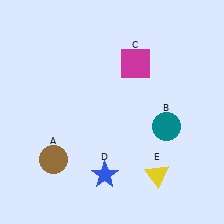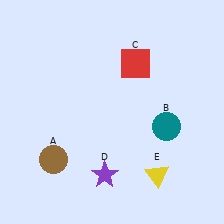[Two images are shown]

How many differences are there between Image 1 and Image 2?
There are 2 differences between the two images.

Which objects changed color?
C changed from magenta to red. D changed from blue to purple.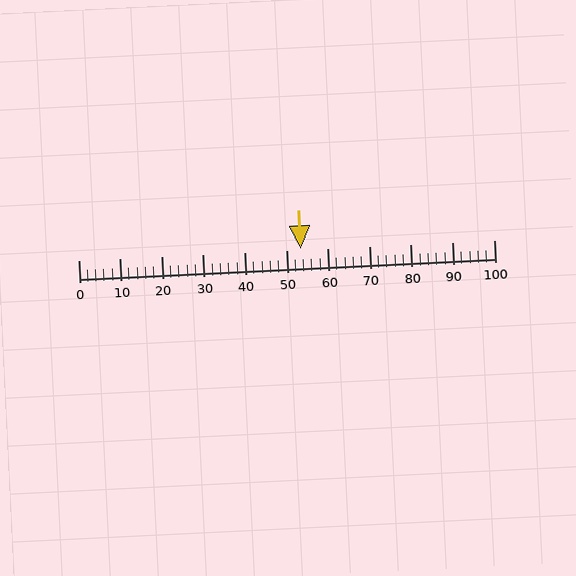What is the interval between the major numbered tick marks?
The major tick marks are spaced 10 units apart.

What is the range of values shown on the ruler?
The ruler shows values from 0 to 100.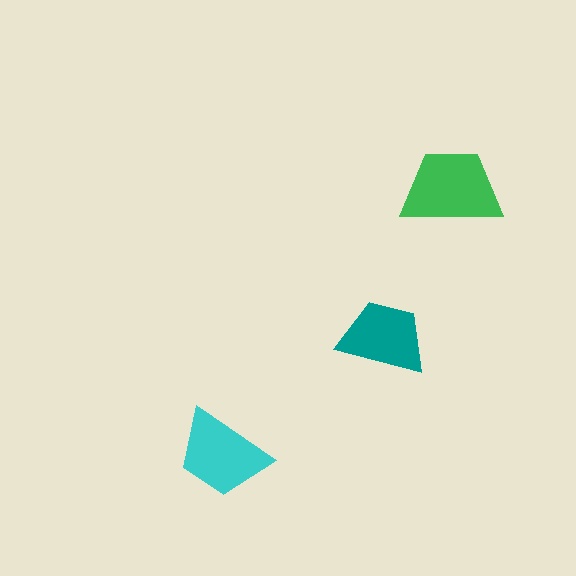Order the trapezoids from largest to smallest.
the green one, the cyan one, the teal one.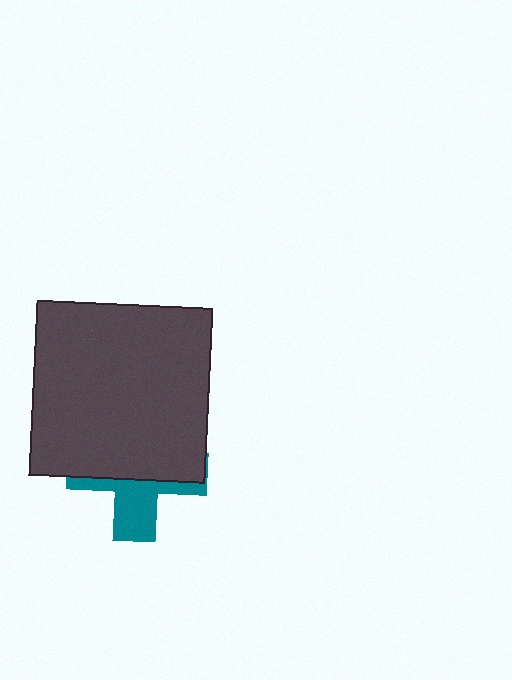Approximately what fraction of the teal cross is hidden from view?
Roughly 62% of the teal cross is hidden behind the dark gray square.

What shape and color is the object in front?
The object in front is a dark gray square.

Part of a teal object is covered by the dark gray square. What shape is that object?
It is a cross.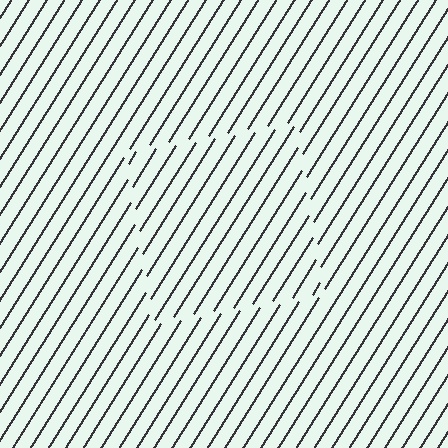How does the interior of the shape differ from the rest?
The interior of the shape contains the same grating, shifted by half a period — the contour is defined by the phase discontinuity where line-ends from the inner and outer gratings abut.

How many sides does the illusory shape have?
4 sides — the line-ends trace a square.